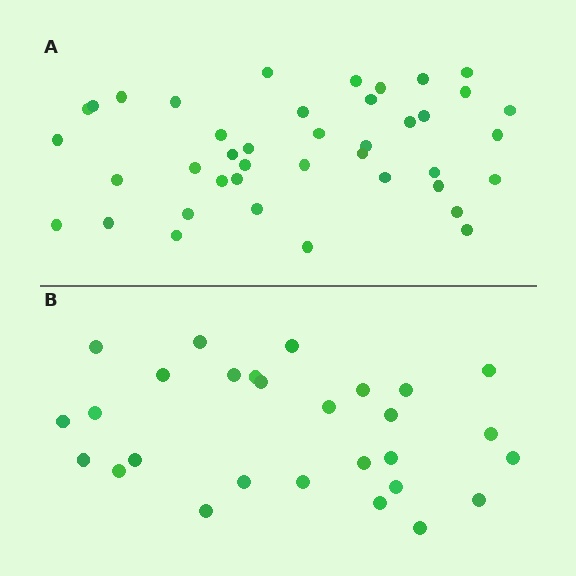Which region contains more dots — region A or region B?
Region A (the top region) has more dots.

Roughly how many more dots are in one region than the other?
Region A has approximately 15 more dots than region B.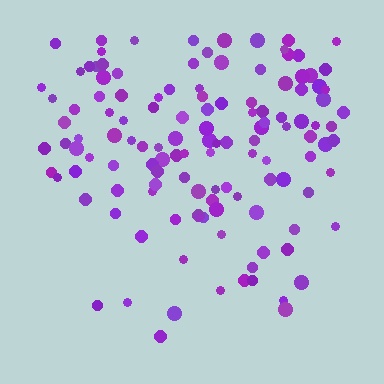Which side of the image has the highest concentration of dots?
The top.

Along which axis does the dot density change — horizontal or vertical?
Vertical.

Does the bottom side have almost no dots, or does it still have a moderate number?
Still a moderate number, just noticeably fewer than the top.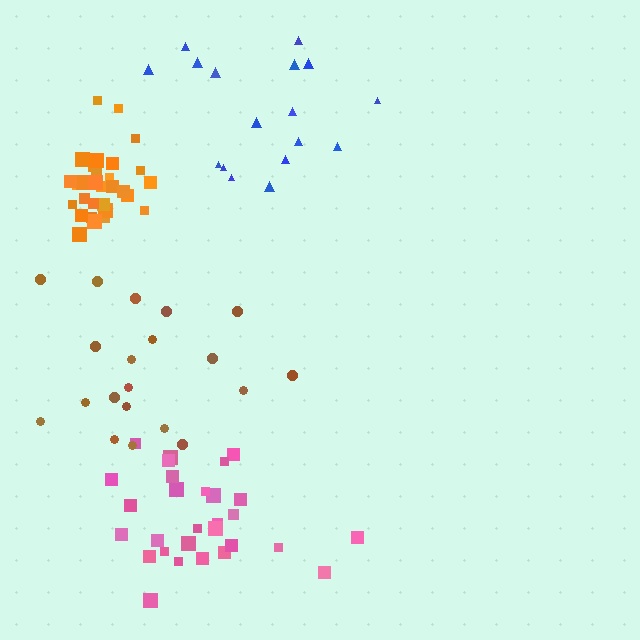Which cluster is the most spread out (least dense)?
Brown.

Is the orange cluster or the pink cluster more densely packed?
Orange.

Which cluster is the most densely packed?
Orange.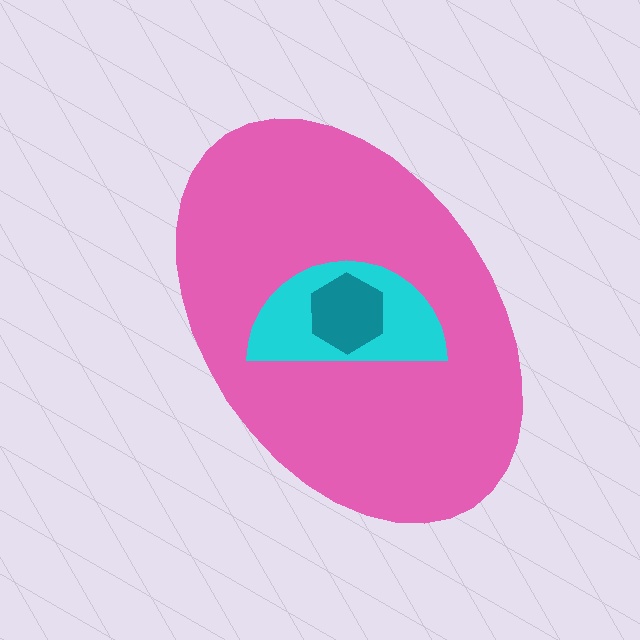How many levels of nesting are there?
3.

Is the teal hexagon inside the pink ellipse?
Yes.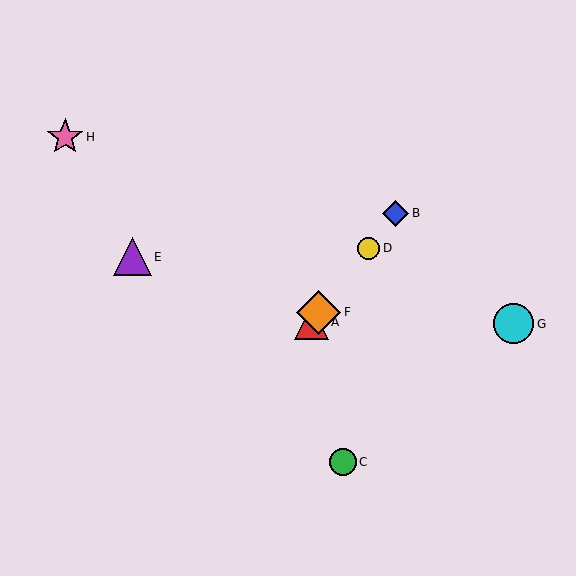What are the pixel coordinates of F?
Object F is at (319, 312).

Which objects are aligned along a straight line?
Objects A, B, D, F are aligned along a straight line.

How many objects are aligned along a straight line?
4 objects (A, B, D, F) are aligned along a straight line.